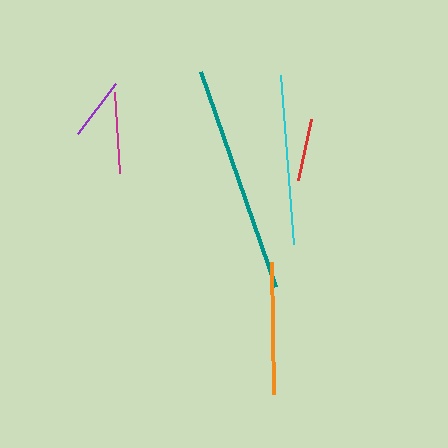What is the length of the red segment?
The red segment is approximately 63 pixels long.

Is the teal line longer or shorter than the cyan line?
The teal line is longer than the cyan line.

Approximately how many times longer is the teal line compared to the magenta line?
The teal line is approximately 2.8 times the length of the magenta line.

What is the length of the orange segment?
The orange segment is approximately 132 pixels long.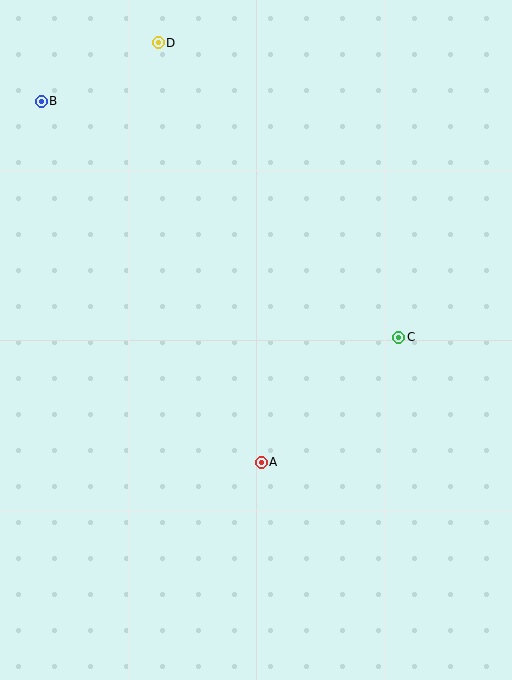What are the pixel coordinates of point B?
Point B is at (41, 101).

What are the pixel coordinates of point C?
Point C is at (399, 337).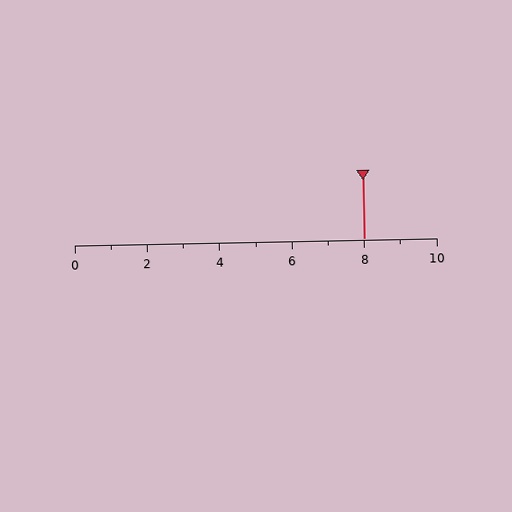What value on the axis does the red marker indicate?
The marker indicates approximately 8.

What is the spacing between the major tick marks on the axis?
The major ticks are spaced 2 apart.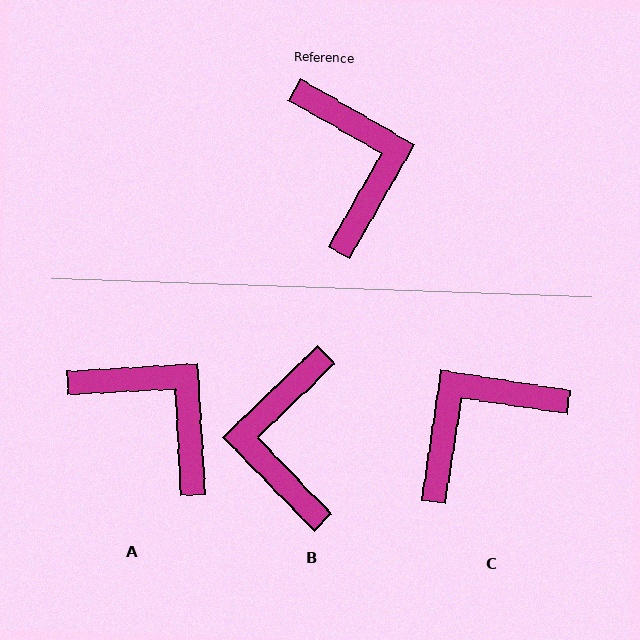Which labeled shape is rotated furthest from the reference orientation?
B, about 164 degrees away.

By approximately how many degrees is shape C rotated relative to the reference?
Approximately 111 degrees counter-clockwise.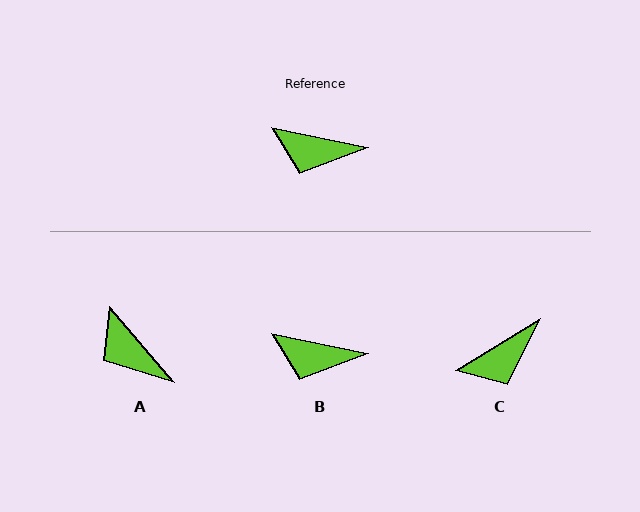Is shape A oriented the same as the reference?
No, it is off by about 38 degrees.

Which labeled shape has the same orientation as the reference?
B.